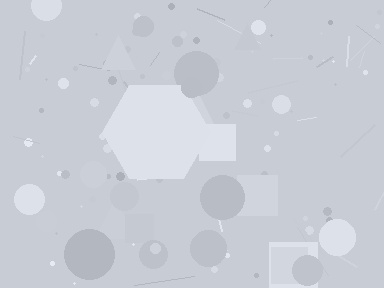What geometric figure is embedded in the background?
A hexagon is embedded in the background.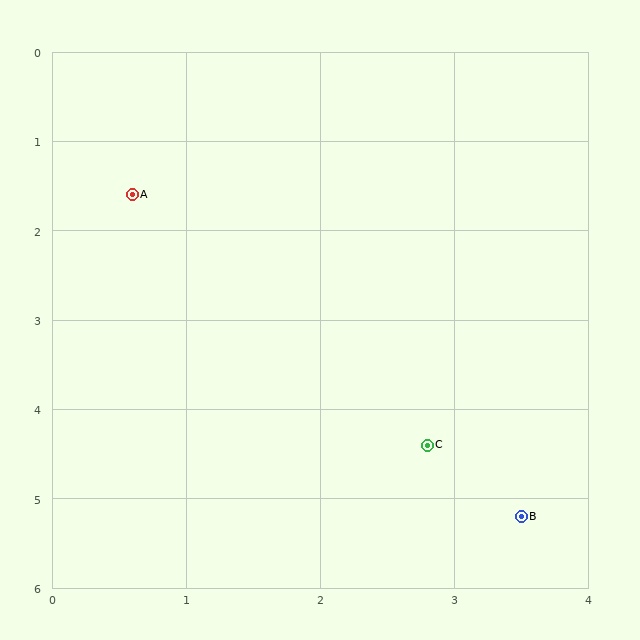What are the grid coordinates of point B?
Point B is at approximately (3.5, 5.2).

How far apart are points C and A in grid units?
Points C and A are about 3.6 grid units apart.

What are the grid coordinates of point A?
Point A is at approximately (0.6, 1.6).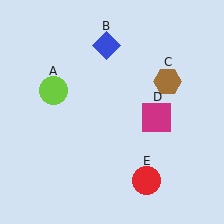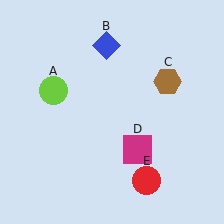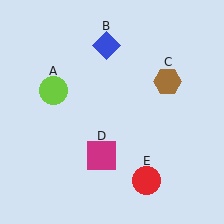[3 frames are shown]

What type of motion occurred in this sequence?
The magenta square (object D) rotated clockwise around the center of the scene.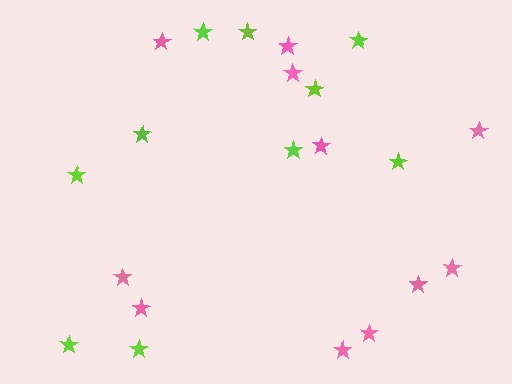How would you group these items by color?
There are 2 groups: one group of pink stars (11) and one group of lime stars (10).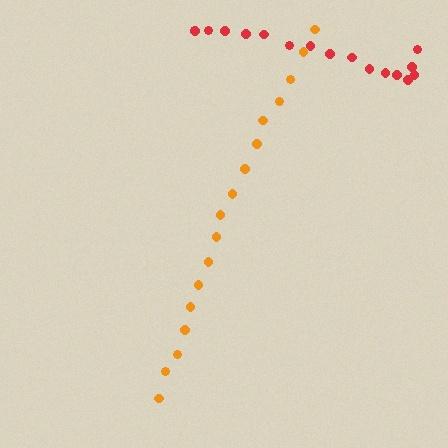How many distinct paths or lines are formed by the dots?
There are 2 distinct paths.